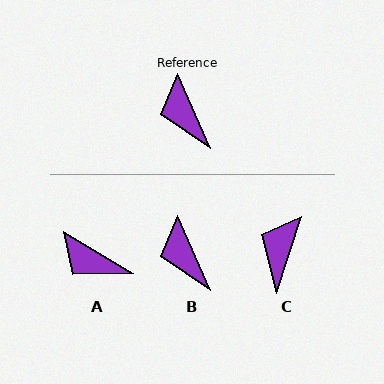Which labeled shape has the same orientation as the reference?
B.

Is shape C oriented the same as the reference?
No, it is off by about 42 degrees.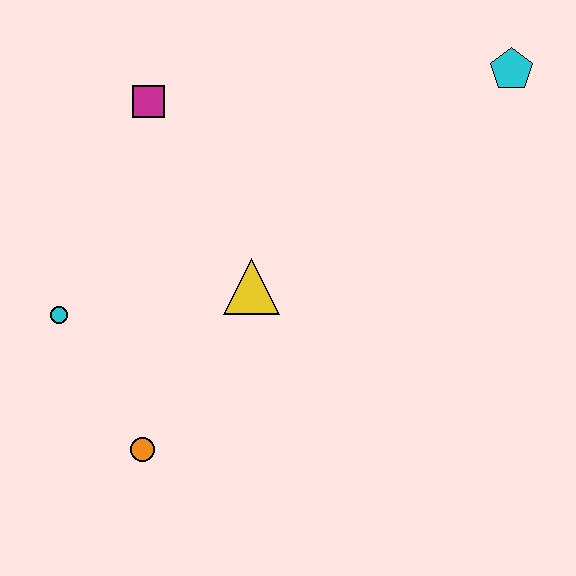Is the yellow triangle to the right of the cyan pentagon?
No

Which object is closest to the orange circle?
The cyan circle is closest to the orange circle.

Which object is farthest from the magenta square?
The cyan pentagon is farthest from the magenta square.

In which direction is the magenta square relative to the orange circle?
The magenta square is above the orange circle.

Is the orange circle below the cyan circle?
Yes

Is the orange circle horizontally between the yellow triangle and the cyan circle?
Yes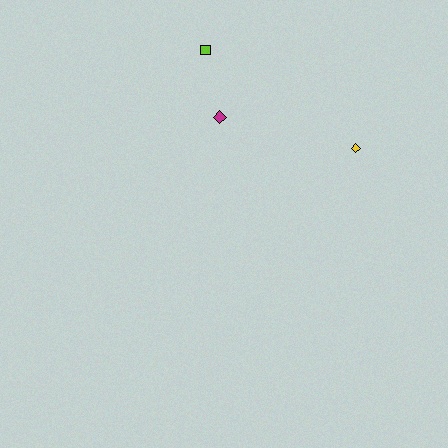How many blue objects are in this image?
There are no blue objects.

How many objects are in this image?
There are 3 objects.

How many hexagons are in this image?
There are no hexagons.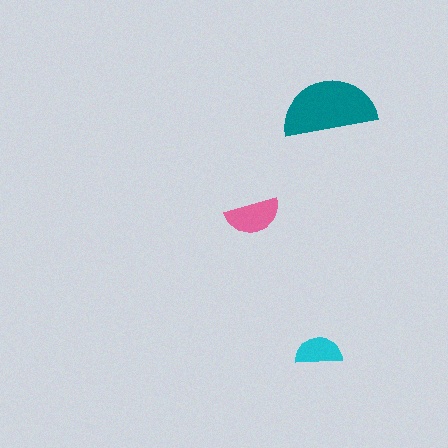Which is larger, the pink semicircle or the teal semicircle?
The teal one.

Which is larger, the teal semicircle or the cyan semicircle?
The teal one.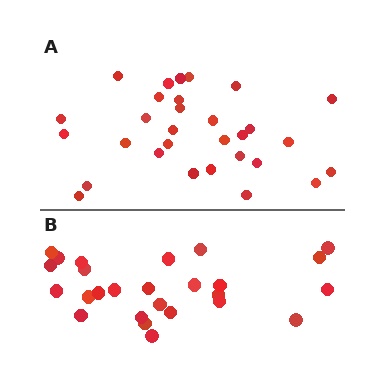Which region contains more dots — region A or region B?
Region A (the top region) has more dots.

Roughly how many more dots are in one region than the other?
Region A has about 4 more dots than region B.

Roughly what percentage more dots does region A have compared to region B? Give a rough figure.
About 15% more.